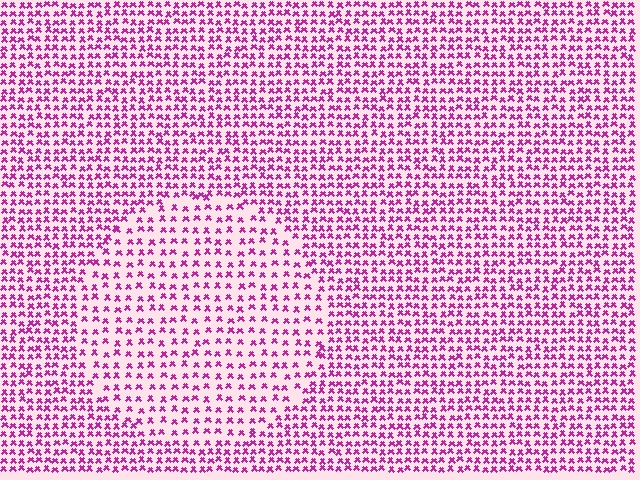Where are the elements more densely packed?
The elements are more densely packed outside the circle boundary.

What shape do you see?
I see a circle.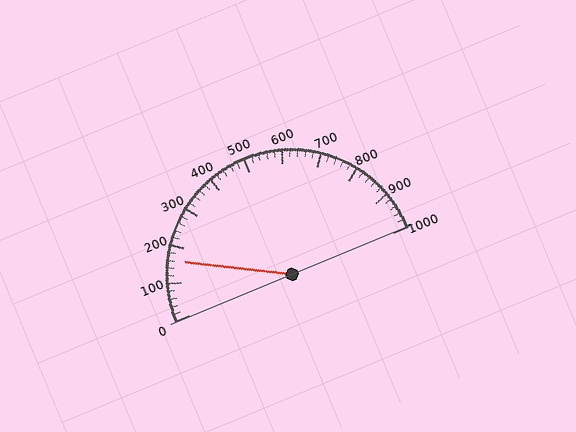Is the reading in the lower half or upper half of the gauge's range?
The reading is in the lower half of the range (0 to 1000).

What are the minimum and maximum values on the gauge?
The gauge ranges from 0 to 1000.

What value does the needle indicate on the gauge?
The needle indicates approximately 160.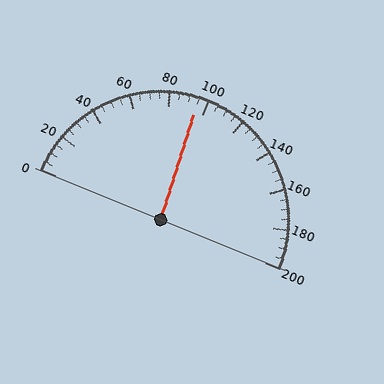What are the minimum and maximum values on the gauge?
The gauge ranges from 0 to 200.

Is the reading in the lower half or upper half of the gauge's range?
The reading is in the lower half of the range (0 to 200).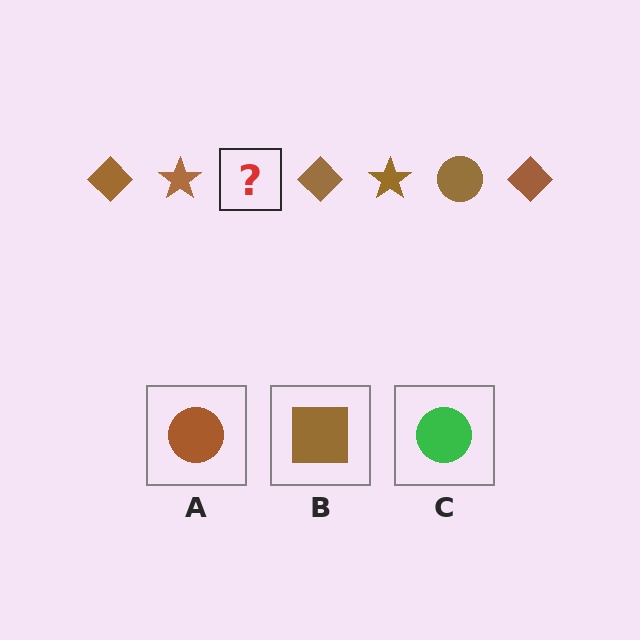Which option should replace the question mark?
Option A.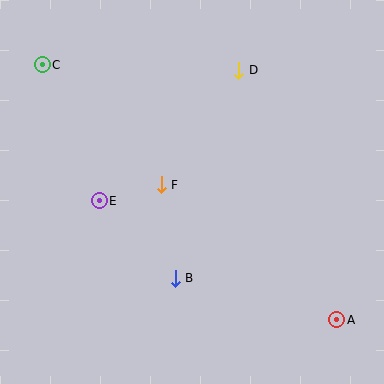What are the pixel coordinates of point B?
Point B is at (175, 278).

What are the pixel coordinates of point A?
Point A is at (337, 320).